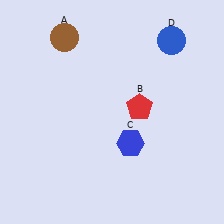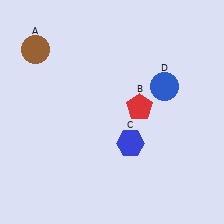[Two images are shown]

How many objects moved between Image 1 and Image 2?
2 objects moved between the two images.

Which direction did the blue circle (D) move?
The blue circle (D) moved down.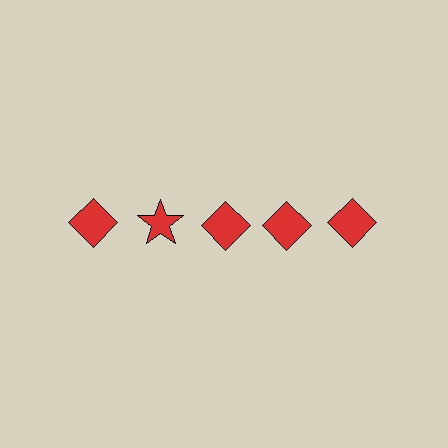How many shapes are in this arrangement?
There are 5 shapes arranged in a grid pattern.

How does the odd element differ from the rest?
It has a different shape: star instead of diamond.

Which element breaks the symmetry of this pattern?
The red star in the top row, second from left column breaks the symmetry. All other shapes are red diamonds.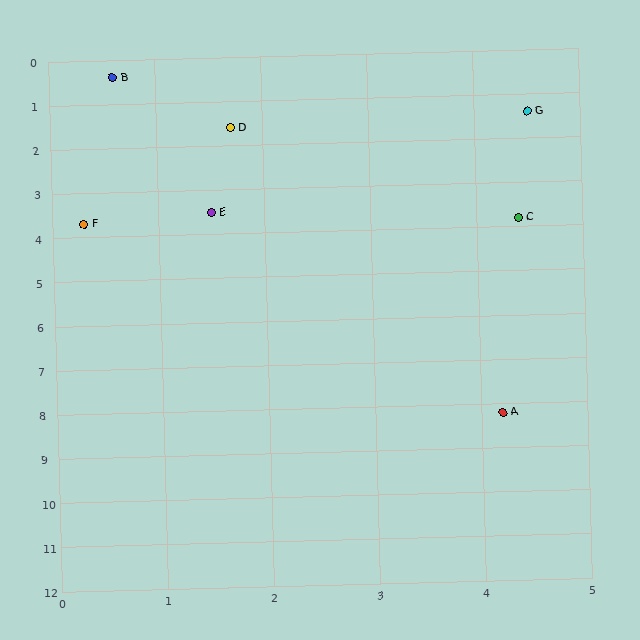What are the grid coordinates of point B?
Point B is at approximately (0.6, 0.4).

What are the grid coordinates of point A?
Point A is at approximately (4.2, 8.2).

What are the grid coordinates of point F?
Point F is at approximately (0.3, 3.7).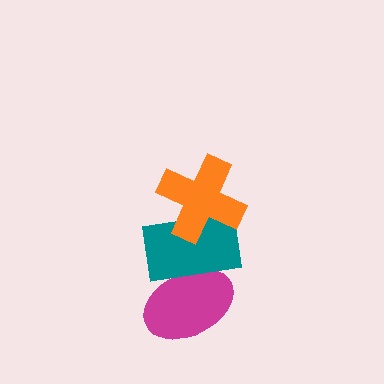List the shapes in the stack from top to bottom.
From top to bottom: the orange cross, the teal rectangle, the magenta ellipse.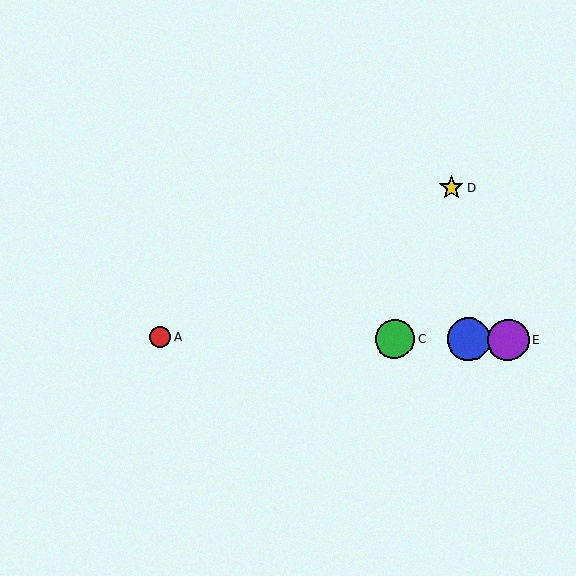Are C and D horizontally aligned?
No, C is at y≈339 and D is at y≈188.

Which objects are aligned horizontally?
Objects A, B, C, E are aligned horizontally.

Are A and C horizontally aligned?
Yes, both are at y≈337.